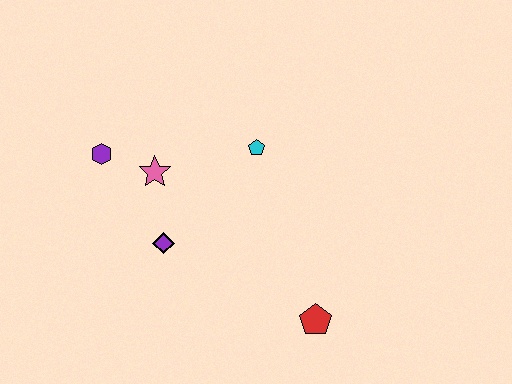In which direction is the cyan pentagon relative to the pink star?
The cyan pentagon is to the right of the pink star.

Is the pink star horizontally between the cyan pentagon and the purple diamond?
No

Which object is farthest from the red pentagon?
The purple hexagon is farthest from the red pentagon.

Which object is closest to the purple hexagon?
The pink star is closest to the purple hexagon.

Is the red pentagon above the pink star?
No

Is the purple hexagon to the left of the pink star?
Yes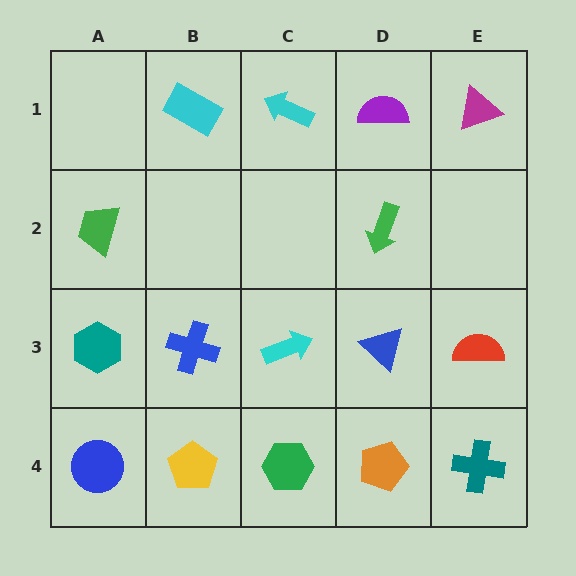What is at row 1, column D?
A purple semicircle.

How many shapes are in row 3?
5 shapes.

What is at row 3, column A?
A teal hexagon.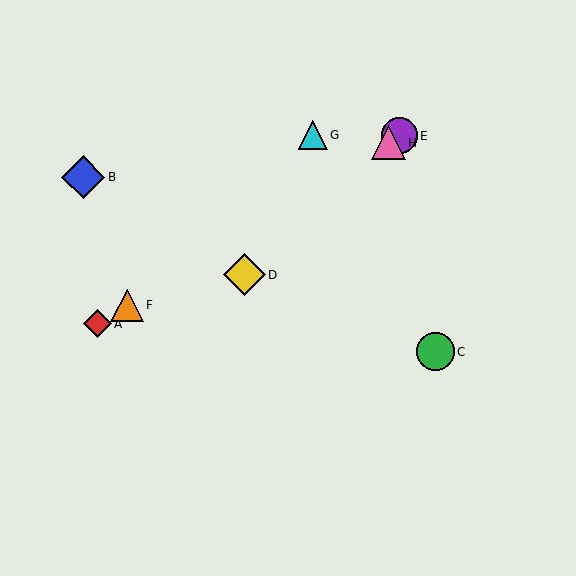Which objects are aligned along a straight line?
Objects A, E, F, H are aligned along a straight line.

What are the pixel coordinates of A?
Object A is at (98, 324).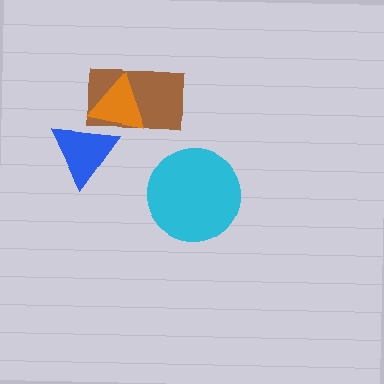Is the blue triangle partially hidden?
Yes, it is partially covered by another shape.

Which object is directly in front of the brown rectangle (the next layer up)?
The blue triangle is directly in front of the brown rectangle.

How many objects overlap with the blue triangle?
2 objects overlap with the blue triangle.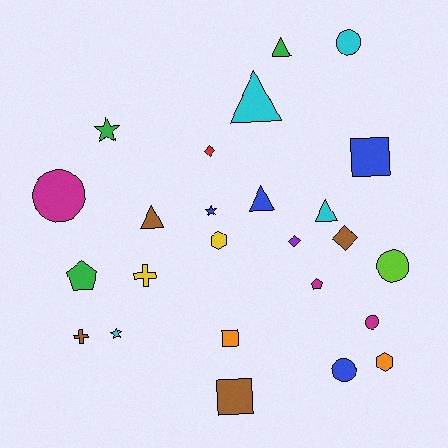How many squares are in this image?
There are 3 squares.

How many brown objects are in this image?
There are 4 brown objects.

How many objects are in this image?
There are 25 objects.